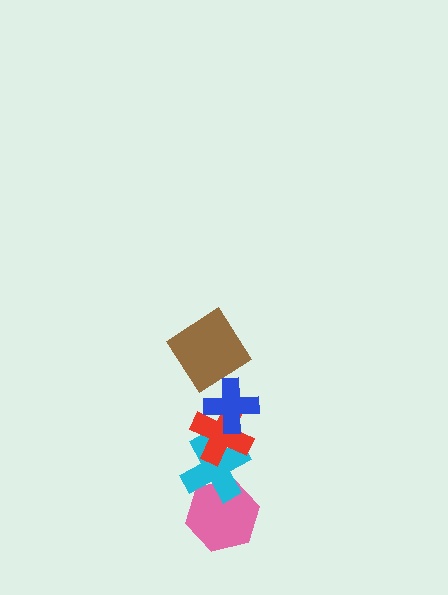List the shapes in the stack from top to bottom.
From top to bottom: the brown diamond, the blue cross, the red cross, the cyan cross, the pink hexagon.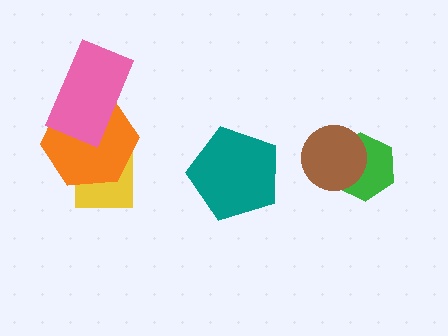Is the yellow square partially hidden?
Yes, it is partially covered by another shape.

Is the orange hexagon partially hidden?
Yes, it is partially covered by another shape.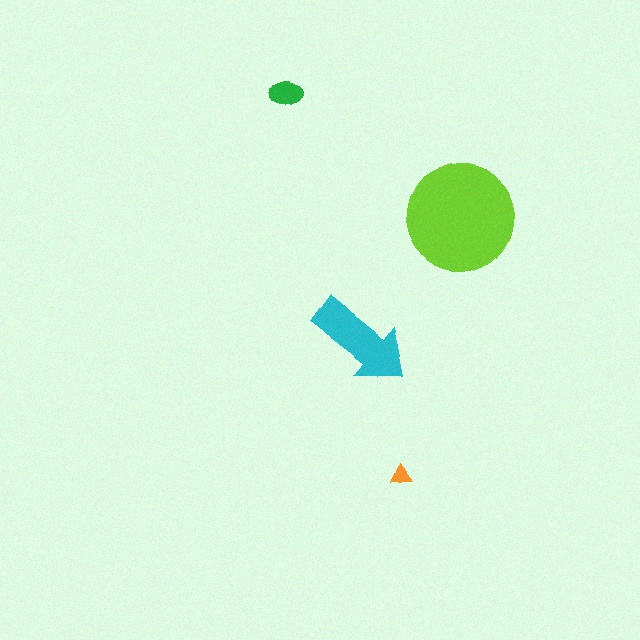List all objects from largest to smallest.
The lime circle, the cyan arrow, the green ellipse, the orange triangle.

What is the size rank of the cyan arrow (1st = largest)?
2nd.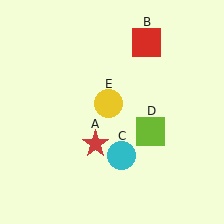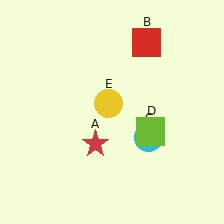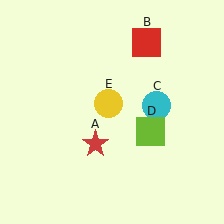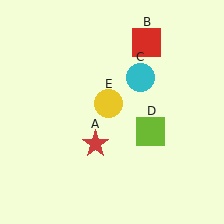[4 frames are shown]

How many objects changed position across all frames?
1 object changed position: cyan circle (object C).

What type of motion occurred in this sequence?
The cyan circle (object C) rotated counterclockwise around the center of the scene.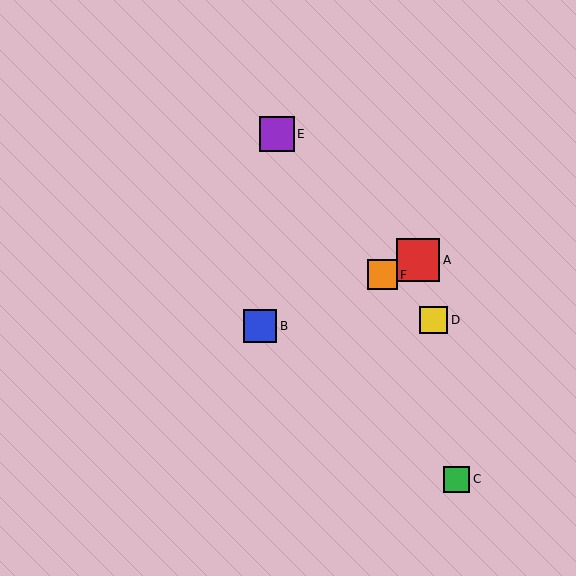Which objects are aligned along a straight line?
Objects A, B, F are aligned along a straight line.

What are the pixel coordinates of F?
Object F is at (382, 275).